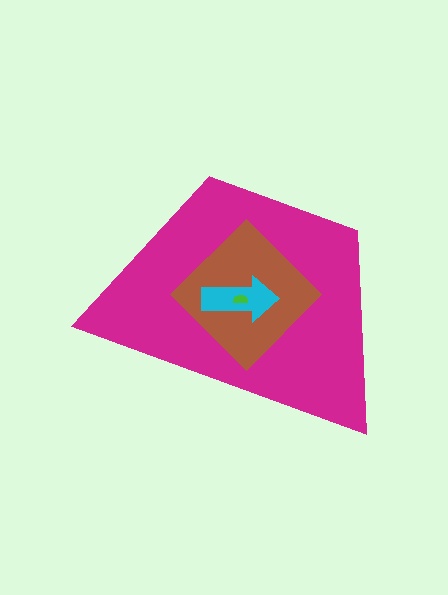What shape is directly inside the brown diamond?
The cyan arrow.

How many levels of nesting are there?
4.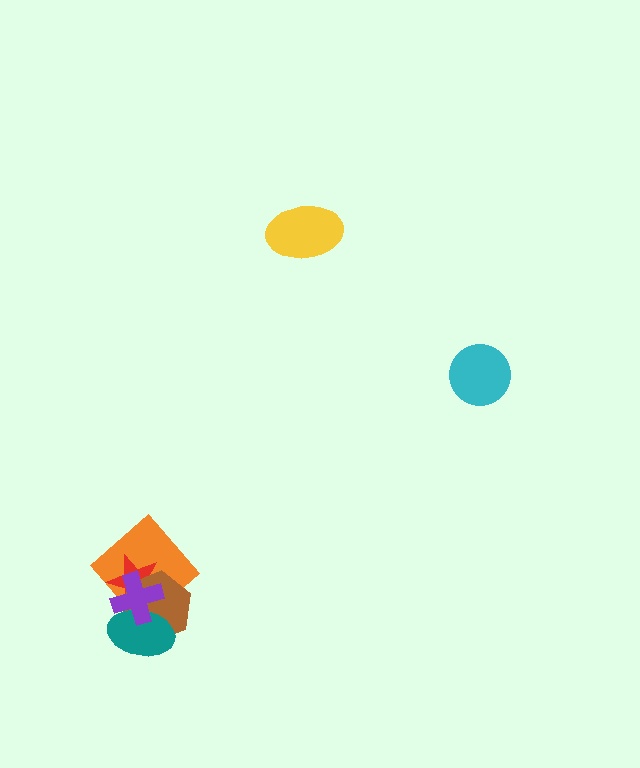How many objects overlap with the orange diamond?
4 objects overlap with the orange diamond.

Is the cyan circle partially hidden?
No, no other shape covers it.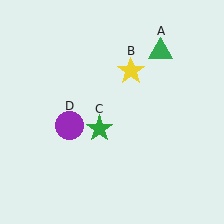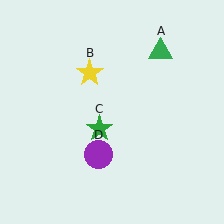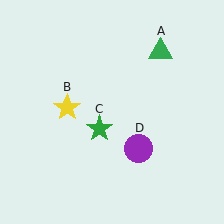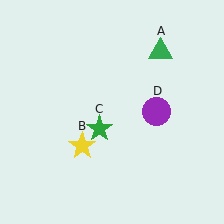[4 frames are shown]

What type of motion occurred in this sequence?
The yellow star (object B), purple circle (object D) rotated counterclockwise around the center of the scene.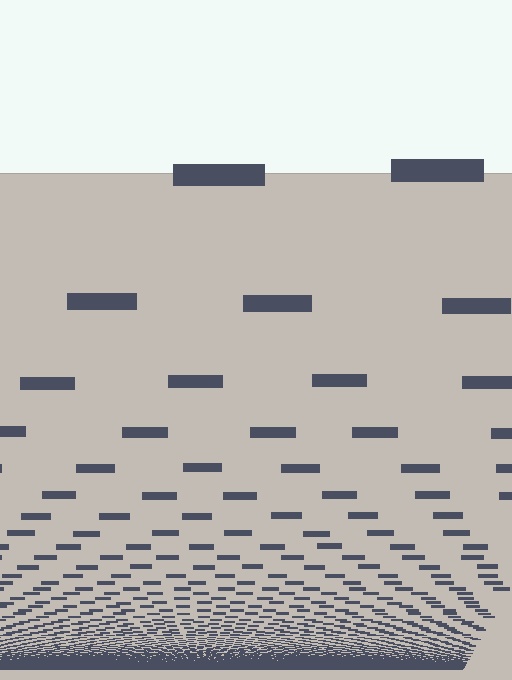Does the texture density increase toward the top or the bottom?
Density increases toward the bottom.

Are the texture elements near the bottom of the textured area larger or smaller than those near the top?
Smaller. The gradient is inverted — elements near the bottom are smaller and denser.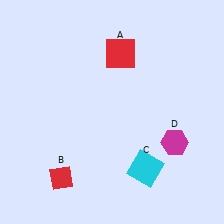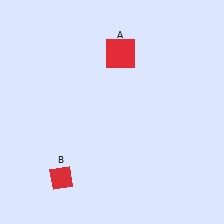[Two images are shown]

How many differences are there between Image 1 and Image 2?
There are 2 differences between the two images.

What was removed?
The magenta hexagon (D), the cyan square (C) were removed in Image 2.